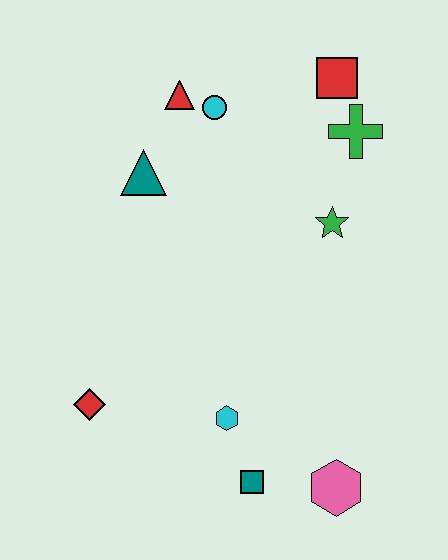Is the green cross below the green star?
No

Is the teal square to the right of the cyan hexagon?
Yes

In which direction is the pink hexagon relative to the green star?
The pink hexagon is below the green star.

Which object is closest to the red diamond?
The cyan hexagon is closest to the red diamond.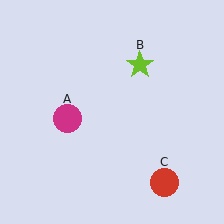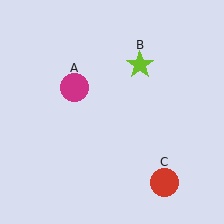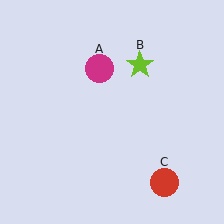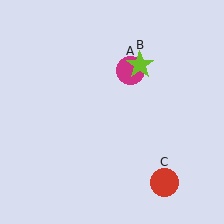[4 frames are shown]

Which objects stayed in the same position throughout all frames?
Lime star (object B) and red circle (object C) remained stationary.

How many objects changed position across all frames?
1 object changed position: magenta circle (object A).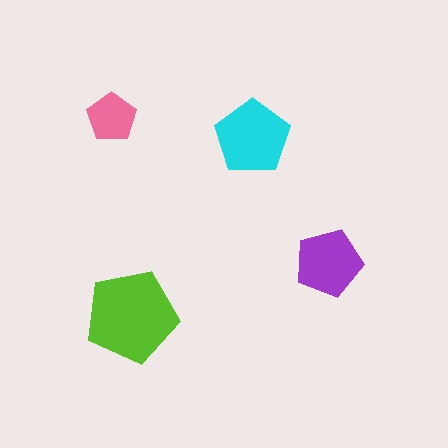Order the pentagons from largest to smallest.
the lime one, the cyan one, the purple one, the pink one.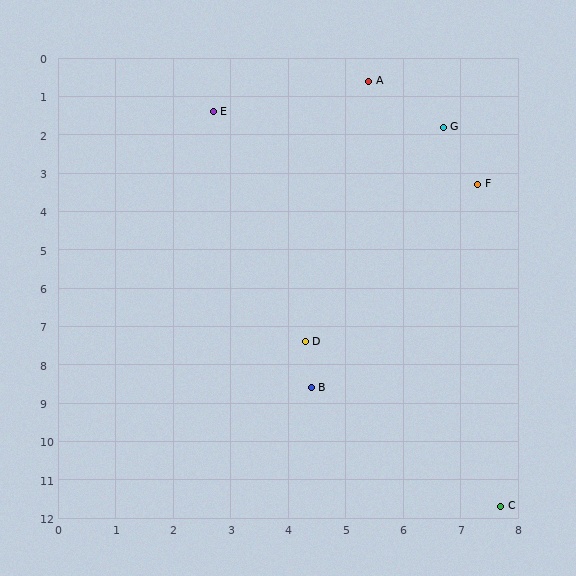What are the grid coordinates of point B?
Point B is at approximately (4.4, 8.6).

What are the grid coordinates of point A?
Point A is at approximately (5.4, 0.6).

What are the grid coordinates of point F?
Point F is at approximately (7.3, 3.3).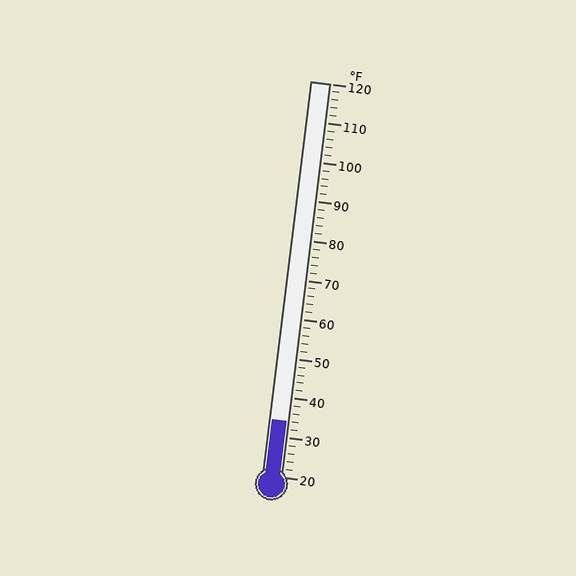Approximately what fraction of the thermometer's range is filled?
The thermometer is filled to approximately 15% of its range.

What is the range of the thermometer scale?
The thermometer scale ranges from 20°F to 120°F.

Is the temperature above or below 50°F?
The temperature is below 50°F.